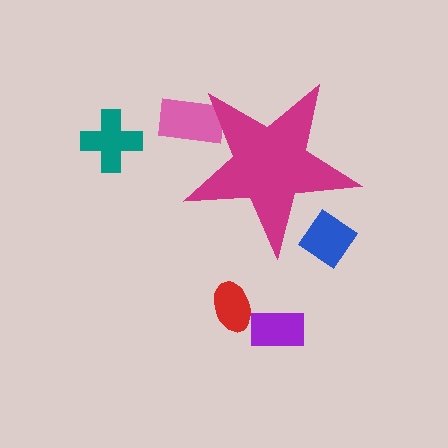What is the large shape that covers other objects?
A magenta star.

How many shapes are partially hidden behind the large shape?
2 shapes are partially hidden.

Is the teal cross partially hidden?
No, the teal cross is fully visible.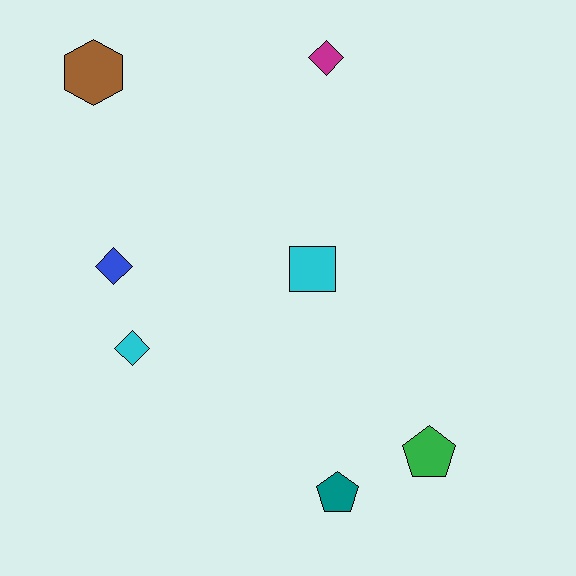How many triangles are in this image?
There are no triangles.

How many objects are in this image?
There are 7 objects.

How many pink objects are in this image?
There are no pink objects.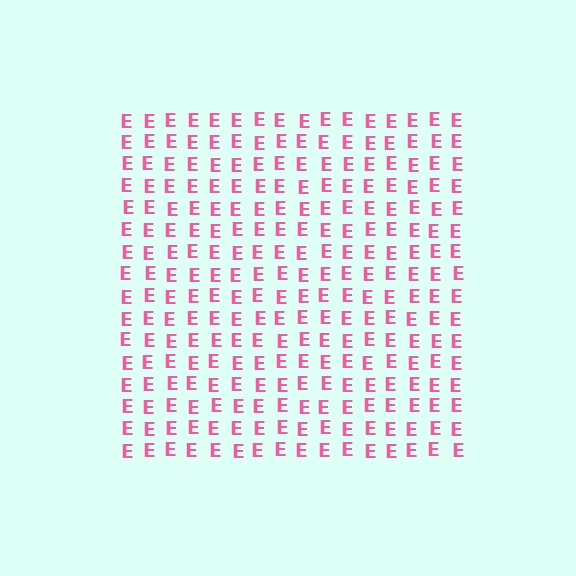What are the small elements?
The small elements are letter E's.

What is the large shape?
The large shape is a square.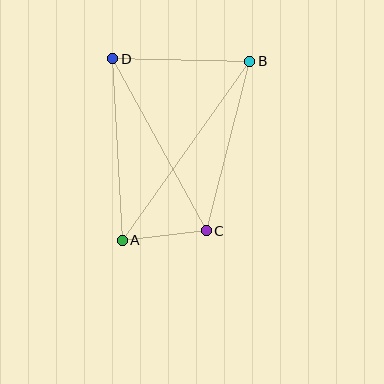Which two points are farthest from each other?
Points A and B are farthest from each other.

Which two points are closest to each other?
Points A and C are closest to each other.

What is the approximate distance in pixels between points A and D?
The distance between A and D is approximately 181 pixels.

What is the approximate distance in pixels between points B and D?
The distance between B and D is approximately 137 pixels.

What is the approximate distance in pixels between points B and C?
The distance between B and C is approximately 175 pixels.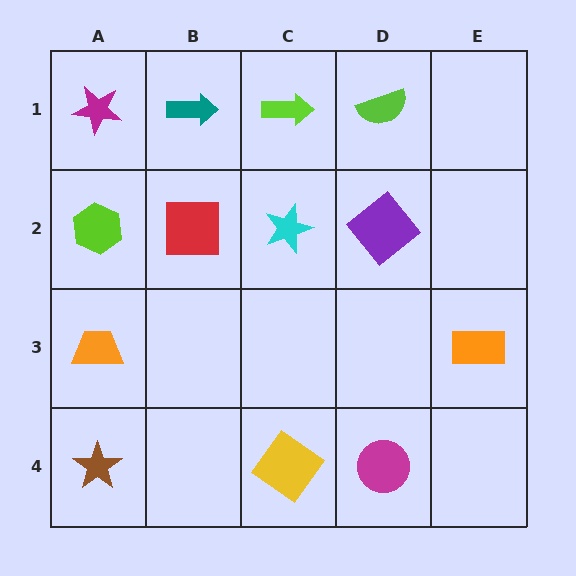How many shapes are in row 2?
4 shapes.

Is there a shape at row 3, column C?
No, that cell is empty.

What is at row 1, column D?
A lime semicircle.